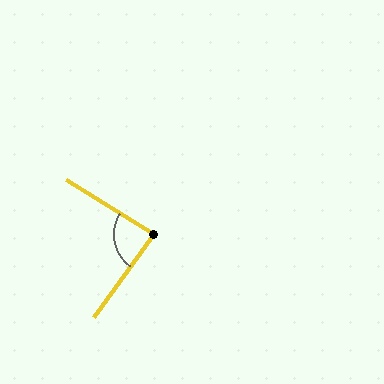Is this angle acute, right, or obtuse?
It is approximately a right angle.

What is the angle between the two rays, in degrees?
Approximately 86 degrees.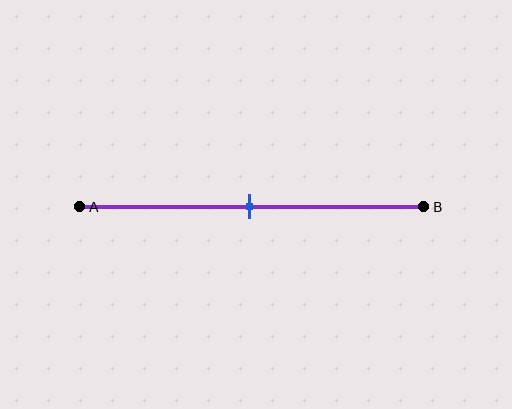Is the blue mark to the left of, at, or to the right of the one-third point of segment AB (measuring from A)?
The blue mark is to the right of the one-third point of segment AB.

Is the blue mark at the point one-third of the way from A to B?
No, the mark is at about 50% from A, not at the 33% one-third point.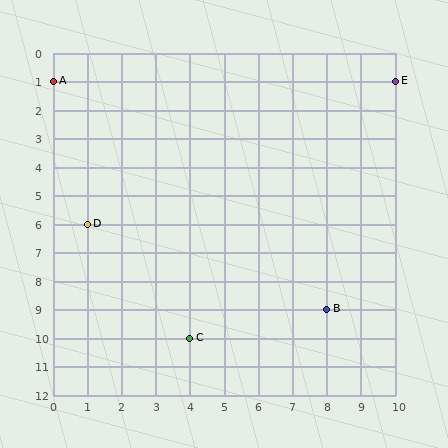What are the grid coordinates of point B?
Point B is at grid coordinates (8, 9).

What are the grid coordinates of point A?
Point A is at grid coordinates (0, 1).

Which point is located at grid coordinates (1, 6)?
Point D is at (1, 6).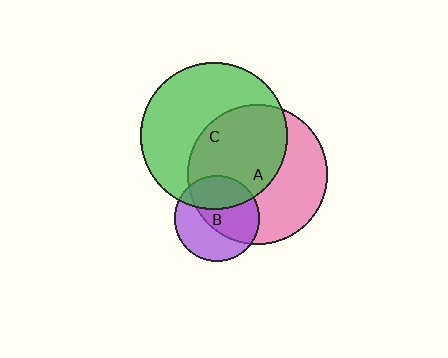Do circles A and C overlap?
Yes.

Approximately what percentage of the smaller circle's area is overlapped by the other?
Approximately 50%.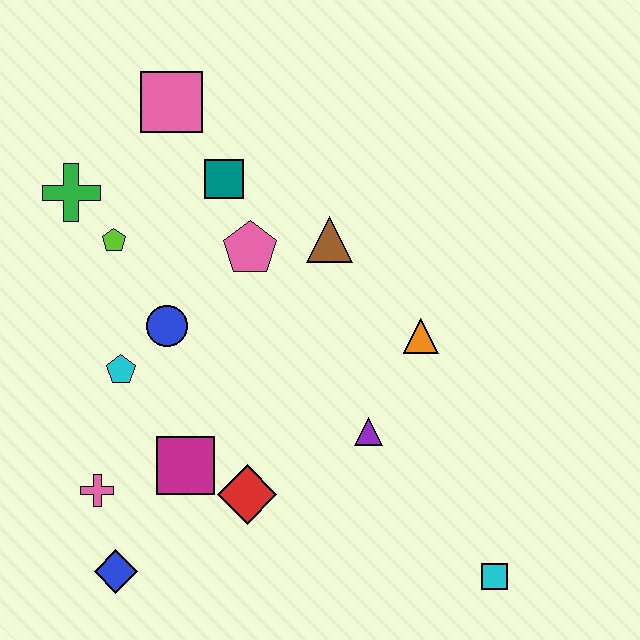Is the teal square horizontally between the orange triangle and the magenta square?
Yes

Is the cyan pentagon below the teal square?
Yes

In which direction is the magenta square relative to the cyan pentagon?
The magenta square is below the cyan pentagon.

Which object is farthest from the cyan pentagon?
The cyan square is farthest from the cyan pentagon.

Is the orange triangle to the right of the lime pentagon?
Yes